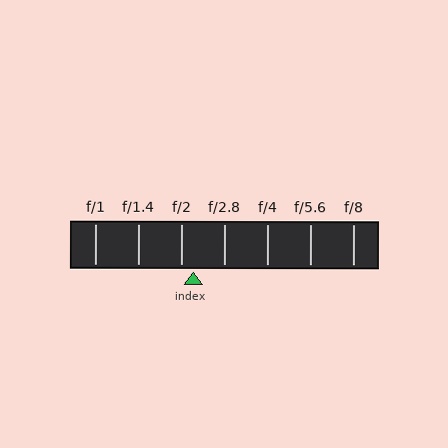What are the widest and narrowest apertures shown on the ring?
The widest aperture shown is f/1 and the narrowest is f/8.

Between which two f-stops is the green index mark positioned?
The index mark is between f/2 and f/2.8.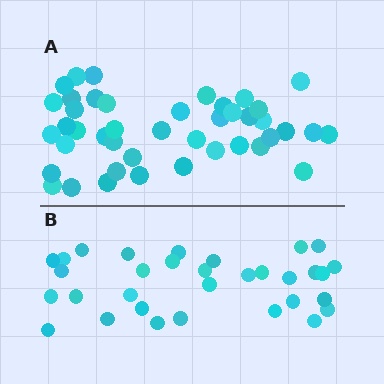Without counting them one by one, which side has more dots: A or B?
Region A (the top region) has more dots.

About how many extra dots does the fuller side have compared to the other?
Region A has roughly 12 or so more dots than region B.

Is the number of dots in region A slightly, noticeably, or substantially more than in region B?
Region A has noticeably more, but not dramatically so. The ratio is roughly 1.3 to 1.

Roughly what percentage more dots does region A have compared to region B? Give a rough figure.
About 35% more.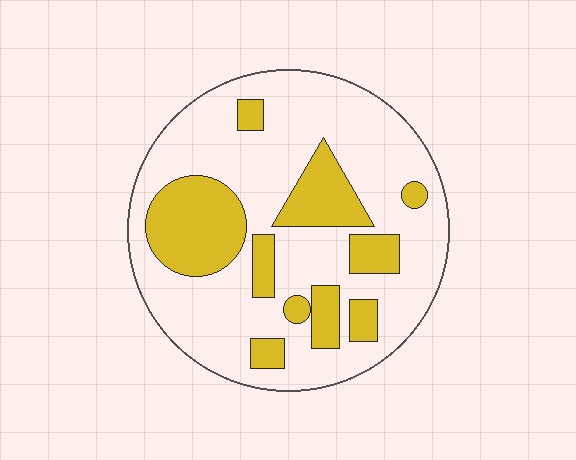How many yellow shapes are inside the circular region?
10.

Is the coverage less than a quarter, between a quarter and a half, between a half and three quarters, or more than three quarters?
Between a quarter and a half.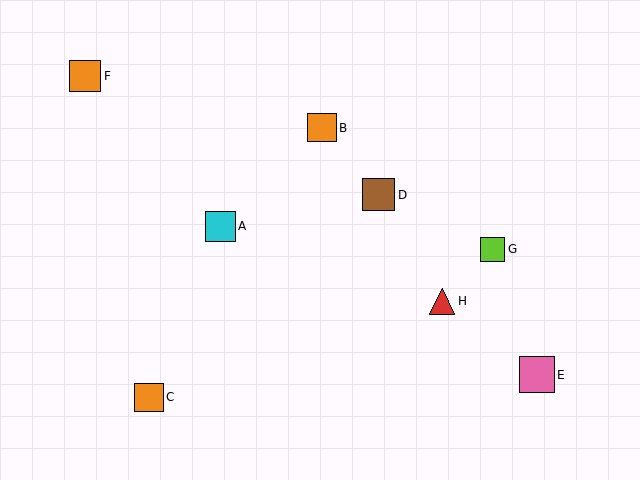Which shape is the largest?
The pink square (labeled E) is the largest.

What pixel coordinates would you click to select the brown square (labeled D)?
Click at (379, 195) to select the brown square D.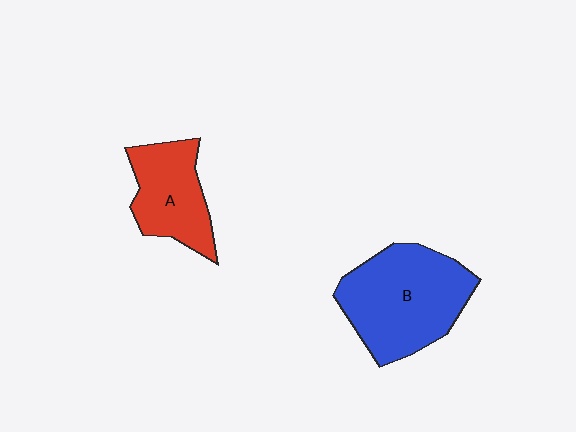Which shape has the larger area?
Shape B (blue).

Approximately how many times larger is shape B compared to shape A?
Approximately 1.6 times.